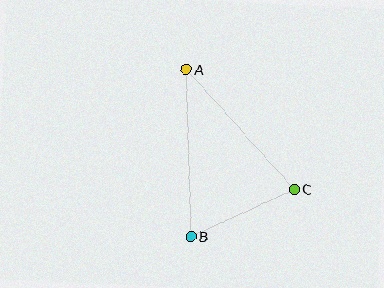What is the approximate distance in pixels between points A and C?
The distance between A and C is approximately 161 pixels.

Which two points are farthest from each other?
Points A and B are farthest from each other.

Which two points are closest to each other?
Points B and C are closest to each other.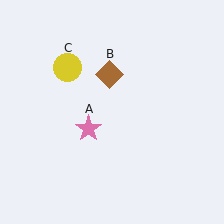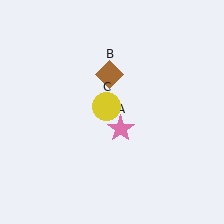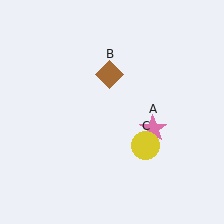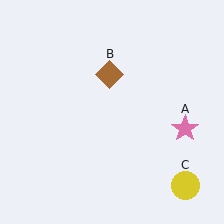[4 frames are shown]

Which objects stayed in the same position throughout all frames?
Brown diamond (object B) remained stationary.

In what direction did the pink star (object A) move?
The pink star (object A) moved right.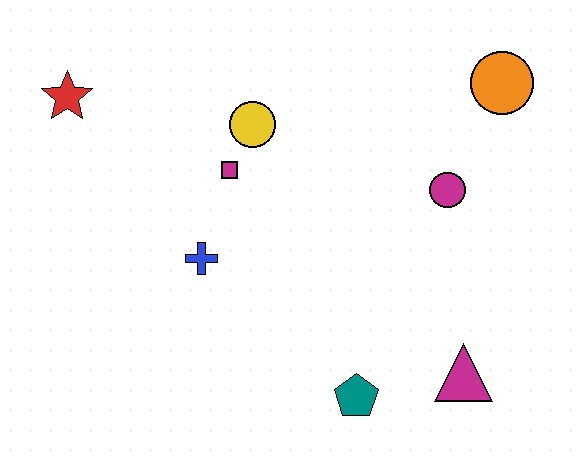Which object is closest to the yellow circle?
The magenta square is closest to the yellow circle.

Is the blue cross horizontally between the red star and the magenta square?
Yes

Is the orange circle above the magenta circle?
Yes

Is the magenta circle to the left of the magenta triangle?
Yes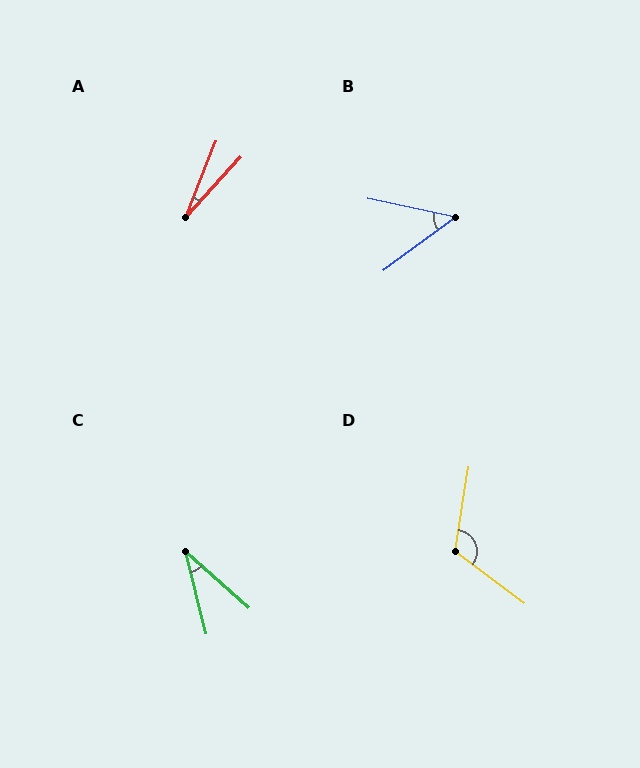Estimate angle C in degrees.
Approximately 35 degrees.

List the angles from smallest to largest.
A (21°), C (35°), B (48°), D (118°).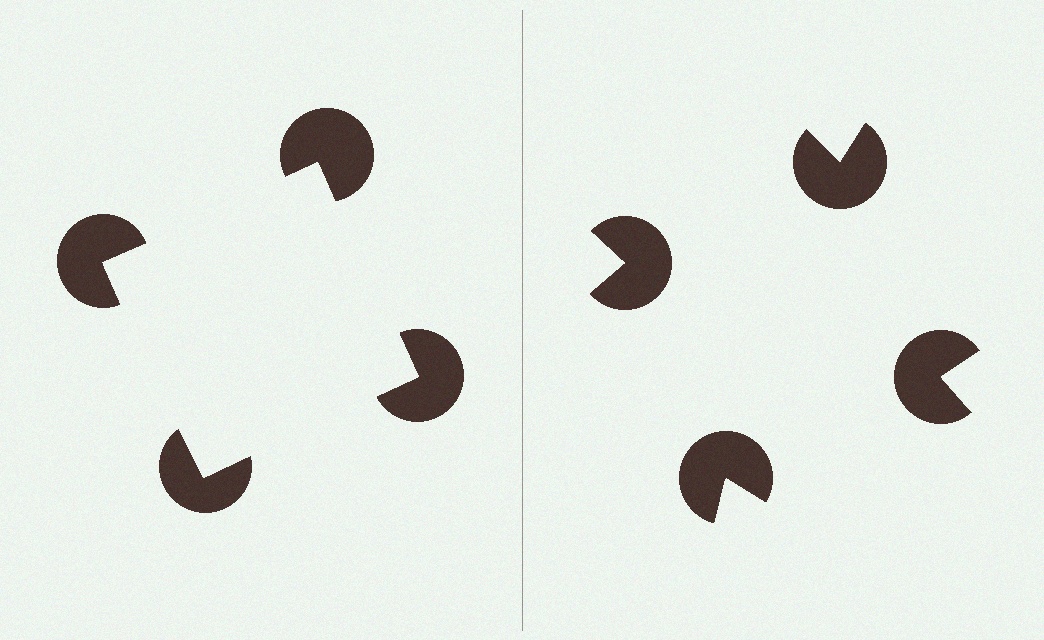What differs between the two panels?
The pac-man discs are positioned identically on both sides; only the wedge orientations differ. On the left they align to a square; on the right they are misaligned.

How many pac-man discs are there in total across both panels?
8 — 4 on each side.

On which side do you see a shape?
An illusory square appears on the left side. On the right side the wedge cuts are rotated, so no coherent shape forms.